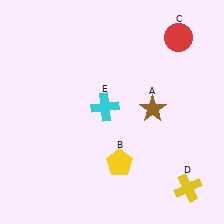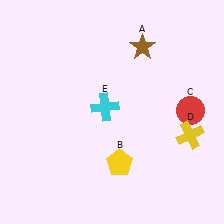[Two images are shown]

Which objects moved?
The objects that moved are: the brown star (A), the red circle (C), the yellow cross (D).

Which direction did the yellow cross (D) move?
The yellow cross (D) moved up.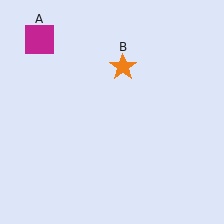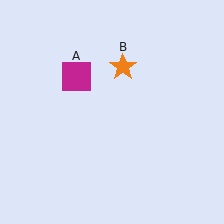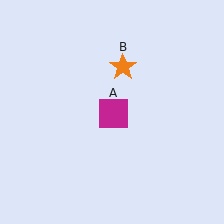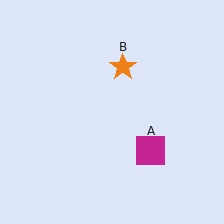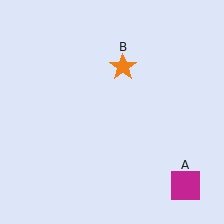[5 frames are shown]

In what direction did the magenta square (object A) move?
The magenta square (object A) moved down and to the right.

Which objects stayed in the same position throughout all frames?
Orange star (object B) remained stationary.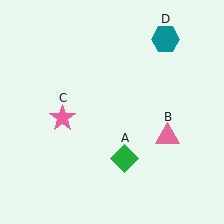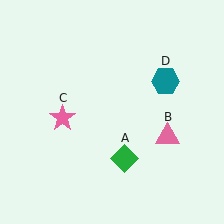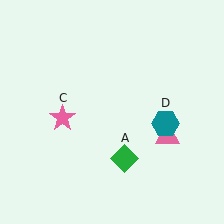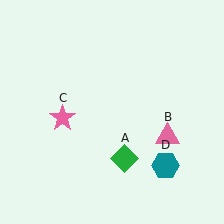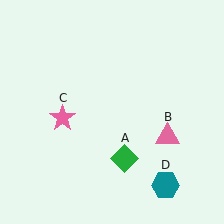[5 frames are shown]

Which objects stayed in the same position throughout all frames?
Green diamond (object A) and pink triangle (object B) and pink star (object C) remained stationary.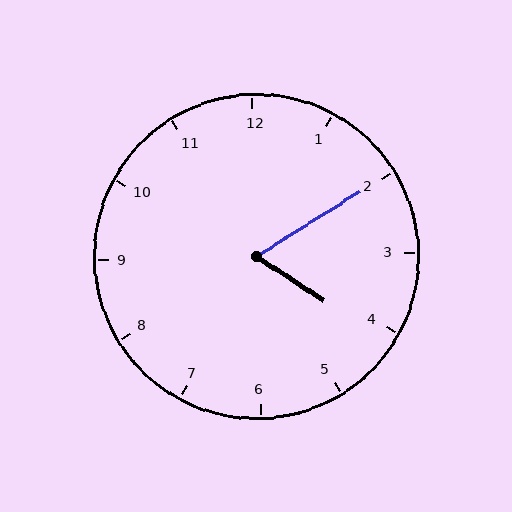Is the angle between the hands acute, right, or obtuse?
It is acute.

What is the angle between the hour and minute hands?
Approximately 65 degrees.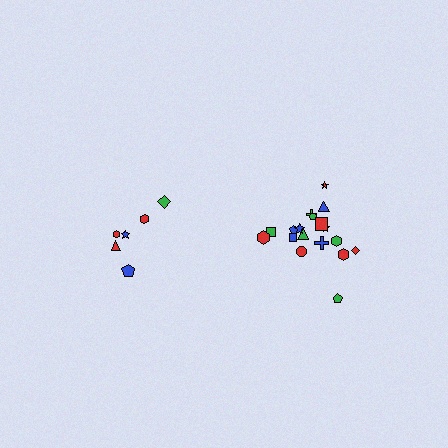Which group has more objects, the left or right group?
The right group.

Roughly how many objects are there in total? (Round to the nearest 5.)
Roughly 25 objects in total.